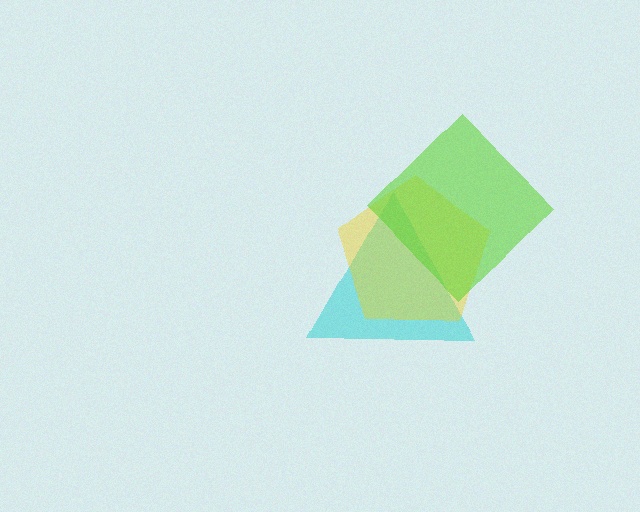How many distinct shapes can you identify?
There are 3 distinct shapes: a cyan triangle, a yellow pentagon, a lime diamond.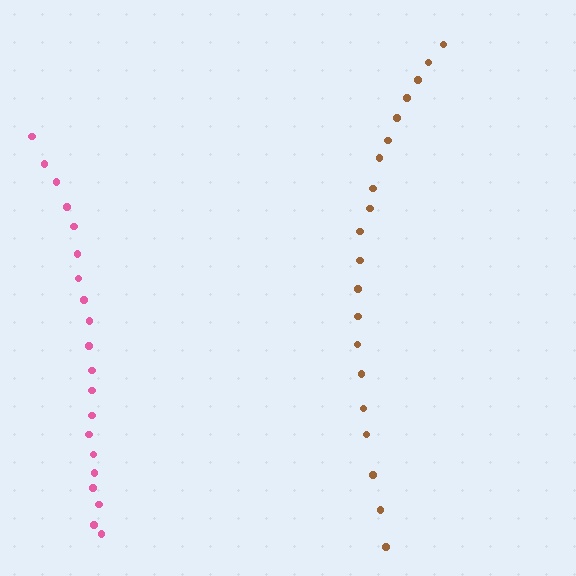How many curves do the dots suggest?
There are 2 distinct paths.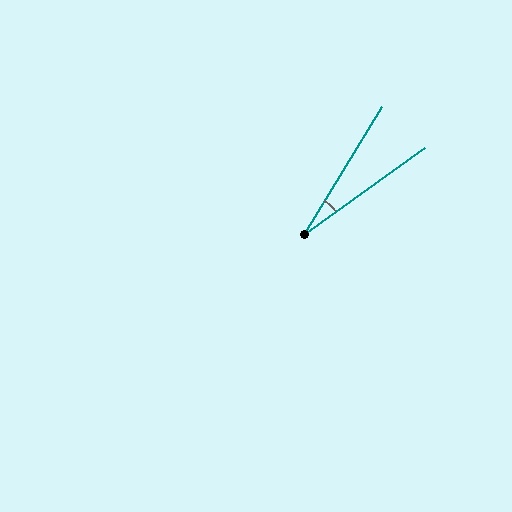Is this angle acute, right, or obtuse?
It is acute.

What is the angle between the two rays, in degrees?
Approximately 23 degrees.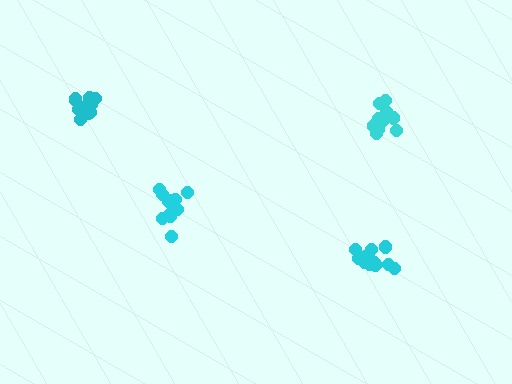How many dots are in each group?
Group 1: 13 dots, Group 2: 10 dots, Group 3: 11 dots, Group 4: 12 dots (46 total).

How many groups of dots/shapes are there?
There are 4 groups.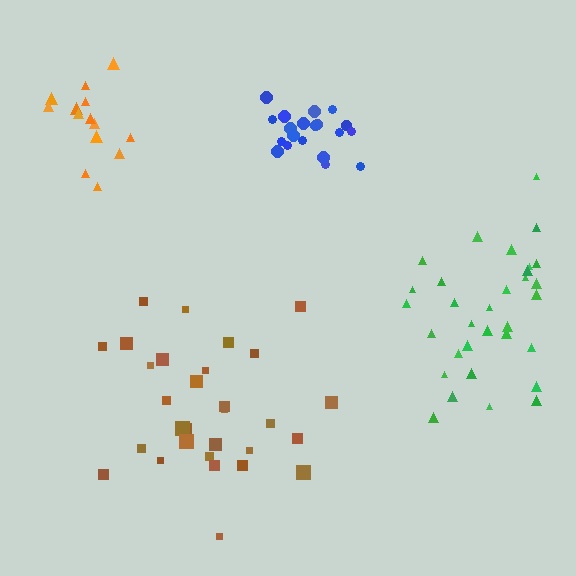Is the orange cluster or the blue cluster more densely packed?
Blue.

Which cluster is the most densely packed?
Blue.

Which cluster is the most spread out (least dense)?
Green.